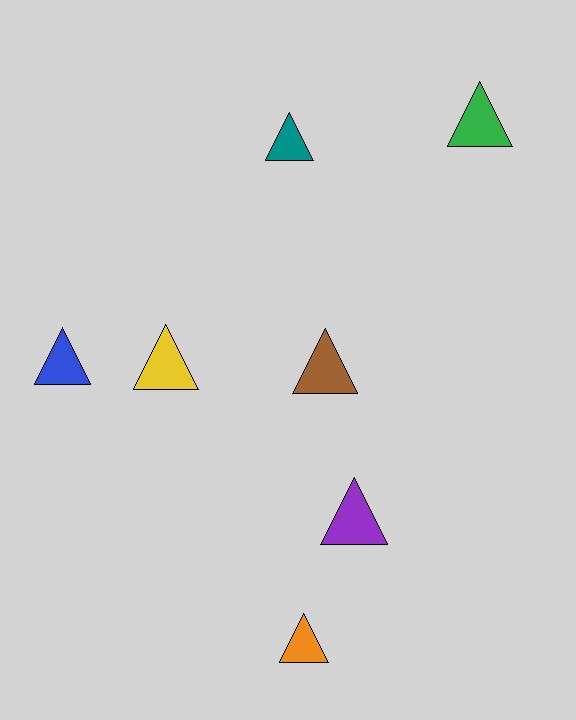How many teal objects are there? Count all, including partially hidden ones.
There is 1 teal object.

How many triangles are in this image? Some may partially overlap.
There are 7 triangles.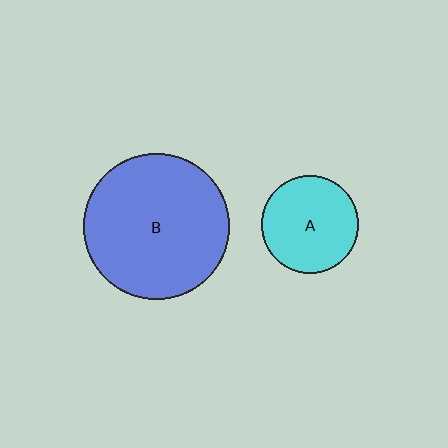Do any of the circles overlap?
No, none of the circles overlap.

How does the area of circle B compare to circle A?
Approximately 2.3 times.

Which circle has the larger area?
Circle B (blue).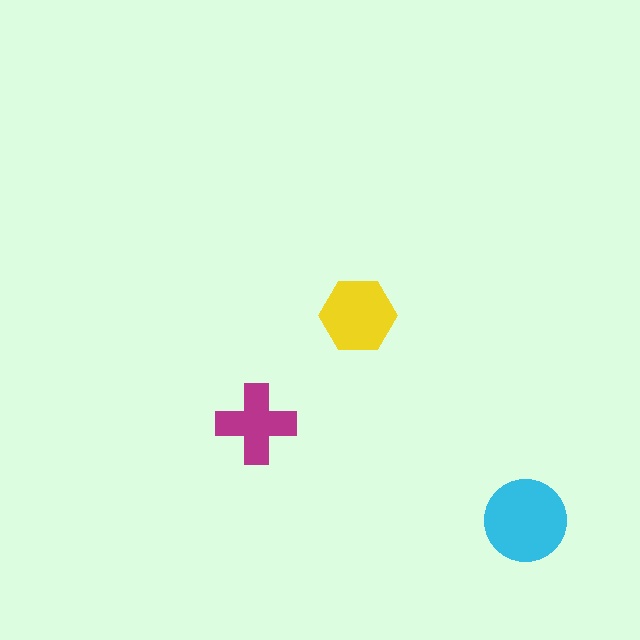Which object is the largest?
The cyan circle.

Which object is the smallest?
The magenta cross.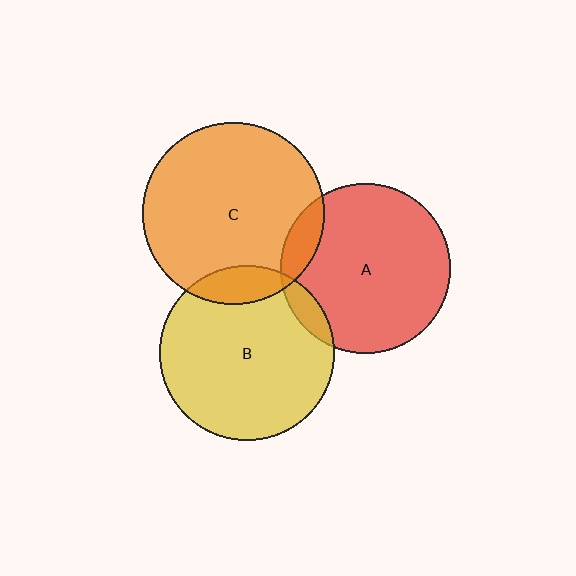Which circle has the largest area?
Circle C (orange).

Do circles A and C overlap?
Yes.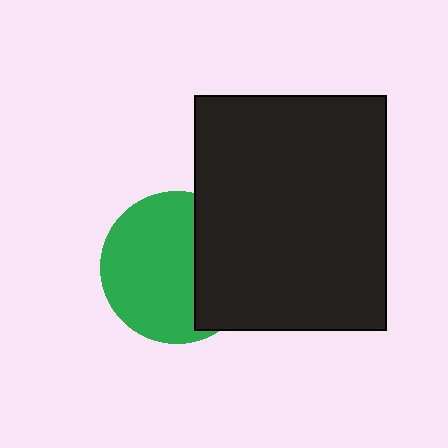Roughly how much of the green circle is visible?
About half of it is visible (roughly 65%).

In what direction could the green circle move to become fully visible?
The green circle could move left. That would shift it out from behind the black rectangle entirely.